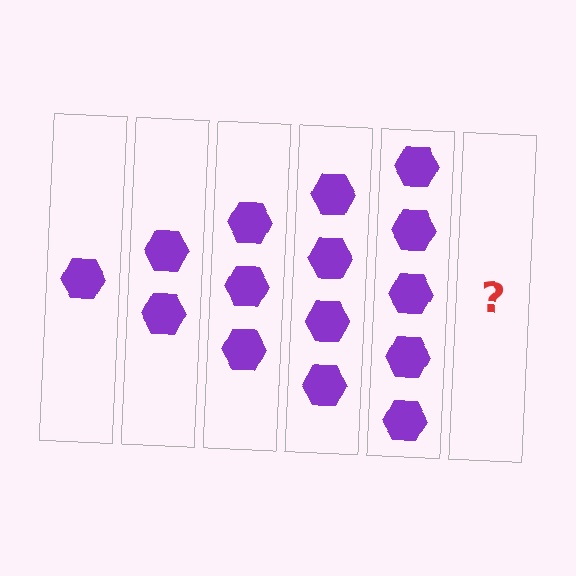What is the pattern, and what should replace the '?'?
The pattern is that each step adds one more hexagon. The '?' should be 6 hexagons.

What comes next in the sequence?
The next element should be 6 hexagons.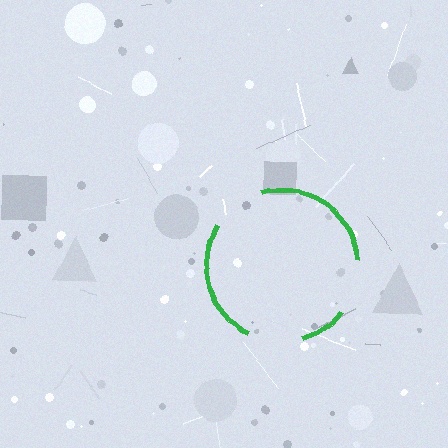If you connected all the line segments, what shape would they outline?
They would outline a circle.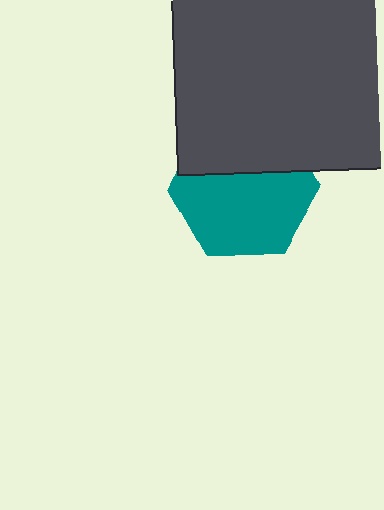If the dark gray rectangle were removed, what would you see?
You would see the complete teal hexagon.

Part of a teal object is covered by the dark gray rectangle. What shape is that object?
It is a hexagon.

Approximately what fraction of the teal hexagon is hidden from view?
Roughly 36% of the teal hexagon is hidden behind the dark gray rectangle.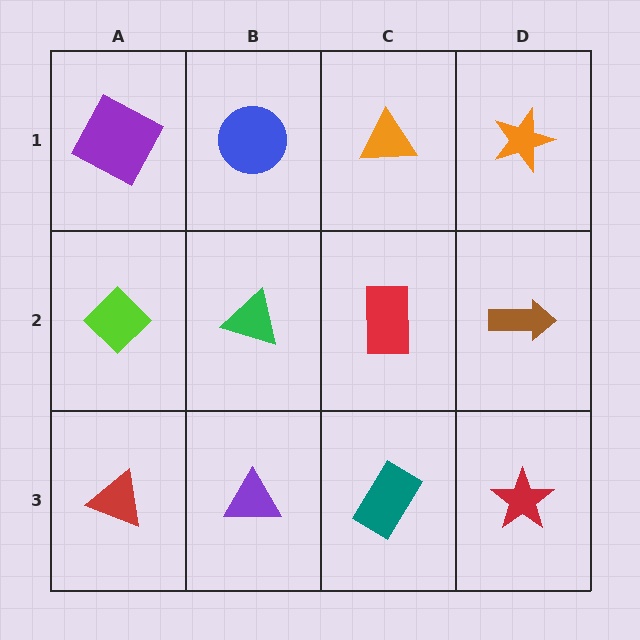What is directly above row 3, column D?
A brown arrow.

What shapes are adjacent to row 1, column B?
A green triangle (row 2, column B), a purple square (row 1, column A), an orange triangle (row 1, column C).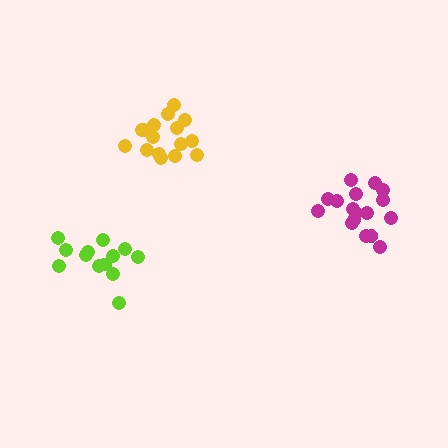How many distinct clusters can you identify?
There are 3 distinct clusters.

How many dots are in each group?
Group 1: 13 dots, Group 2: 17 dots, Group 3: 16 dots (46 total).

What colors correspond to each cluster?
The clusters are colored: lime, magenta, yellow.